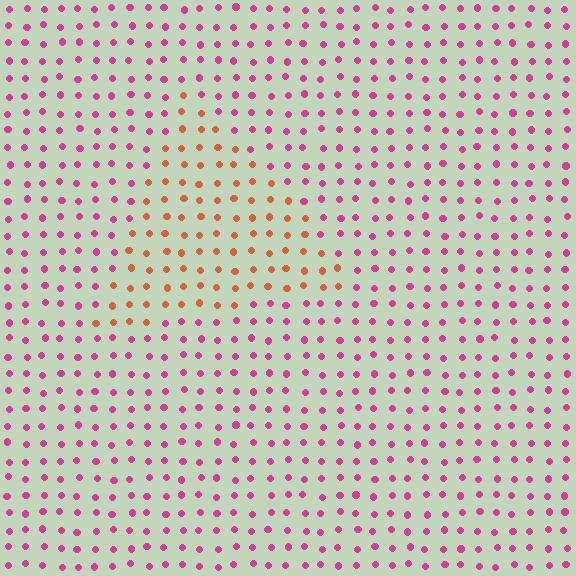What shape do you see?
I see a triangle.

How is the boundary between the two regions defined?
The boundary is defined purely by a slight shift in hue (about 52 degrees). Spacing, size, and orientation are identical on both sides.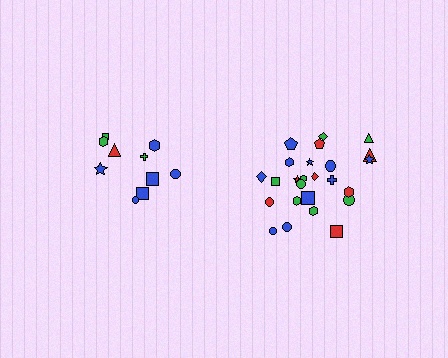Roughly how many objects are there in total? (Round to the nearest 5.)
Roughly 35 objects in total.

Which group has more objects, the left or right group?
The right group.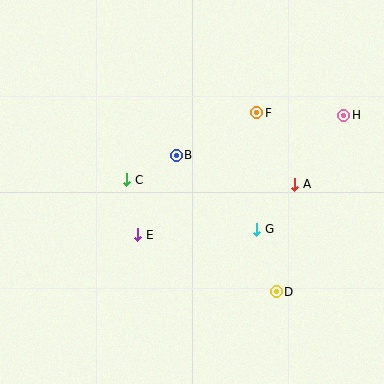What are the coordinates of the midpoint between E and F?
The midpoint between E and F is at (197, 174).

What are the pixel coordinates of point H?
Point H is at (344, 115).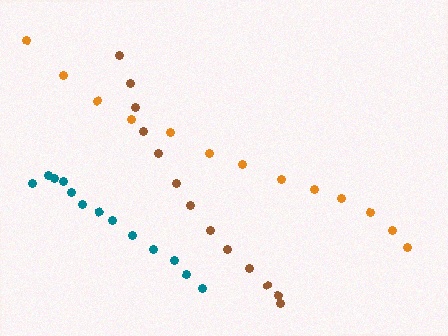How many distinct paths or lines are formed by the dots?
There are 3 distinct paths.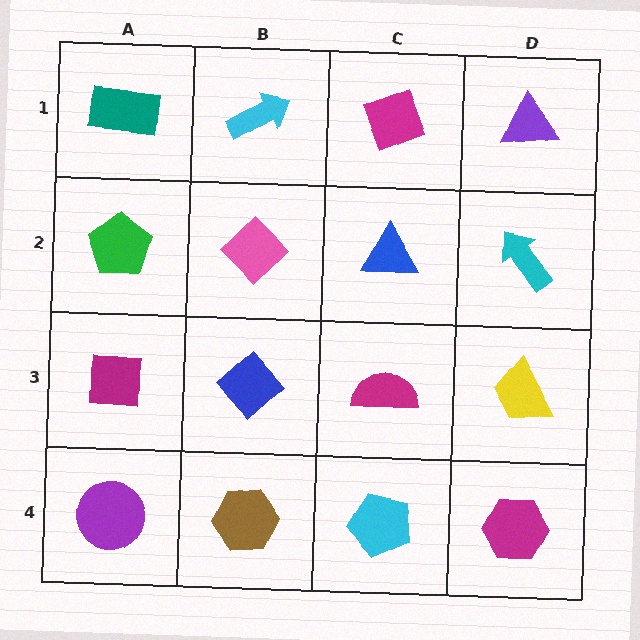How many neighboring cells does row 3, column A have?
3.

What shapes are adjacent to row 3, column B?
A pink diamond (row 2, column B), a brown hexagon (row 4, column B), a magenta square (row 3, column A), a magenta semicircle (row 3, column C).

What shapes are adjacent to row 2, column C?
A magenta diamond (row 1, column C), a magenta semicircle (row 3, column C), a pink diamond (row 2, column B), a cyan arrow (row 2, column D).